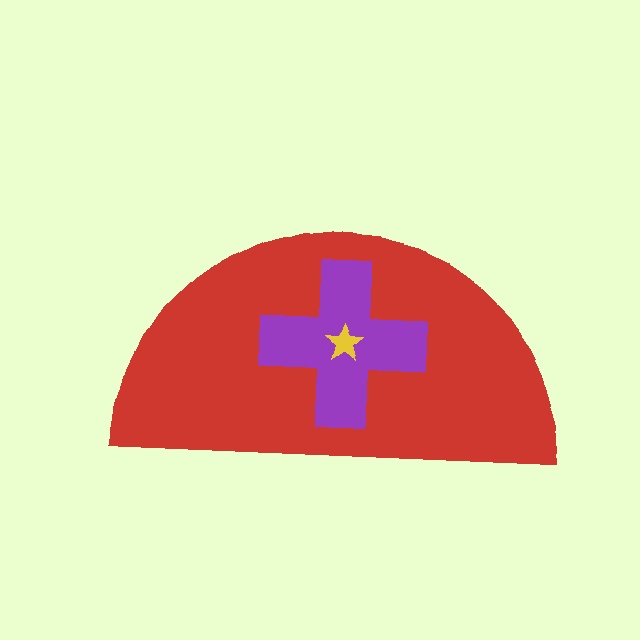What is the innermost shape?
The yellow star.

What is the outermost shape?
The red semicircle.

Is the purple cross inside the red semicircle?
Yes.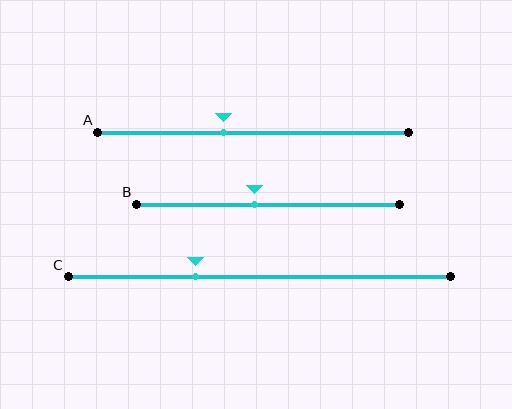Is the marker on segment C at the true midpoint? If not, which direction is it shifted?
No, the marker on segment C is shifted to the left by about 17% of the segment length.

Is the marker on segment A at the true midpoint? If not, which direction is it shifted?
No, the marker on segment A is shifted to the left by about 9% of the segment length.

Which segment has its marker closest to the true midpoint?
Segment B has its marker closest to the true midpoint.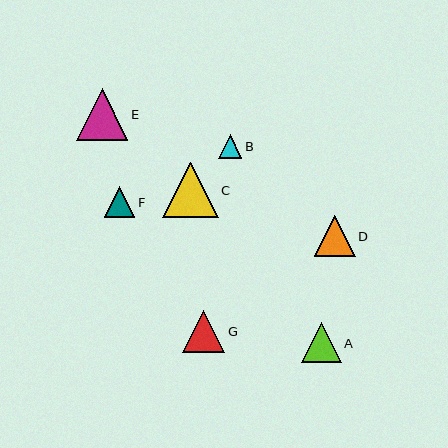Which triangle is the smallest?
Triangle B is the smallest with a size of approximately 24 pixels.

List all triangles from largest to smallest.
From largest to smallest: C, E, G, D, A, F, B.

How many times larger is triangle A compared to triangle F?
Triangle A is approximately 1.3 times the size of triangle F.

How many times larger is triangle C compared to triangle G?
Triangle C is approximately 1.3 times the size of triangle G.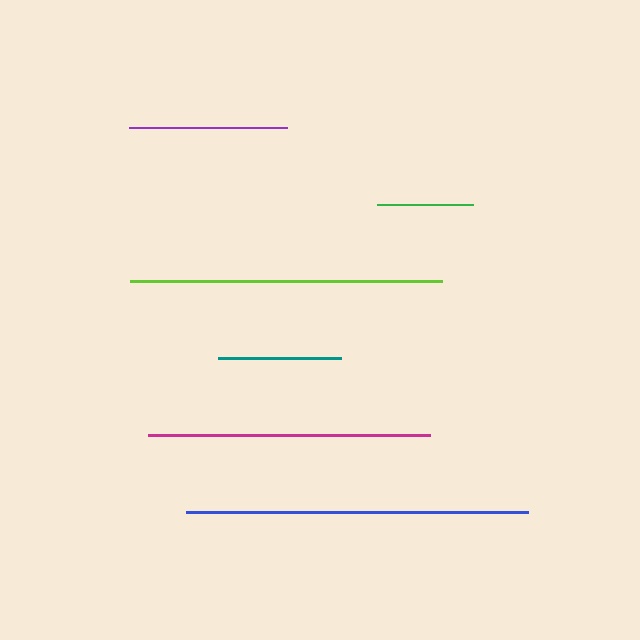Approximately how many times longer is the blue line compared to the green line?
The blue line is approximately 3.5 times the length of the green line.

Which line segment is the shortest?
The green line is the shortest at approximately 97 pixels.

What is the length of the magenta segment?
The magenta segment is approximately 281 pixels long.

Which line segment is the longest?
The blue line is the longest at approximately 341 pixels.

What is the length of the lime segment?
The lime segment is approximately 312 pixels long.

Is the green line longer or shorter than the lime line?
The lime line is longer than the green line.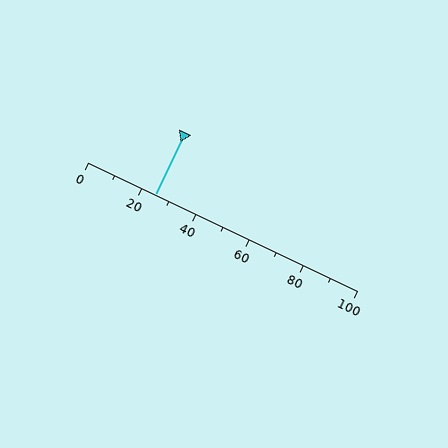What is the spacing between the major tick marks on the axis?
The major ticks are spaced 20 apart.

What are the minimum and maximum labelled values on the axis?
The axis runs from 0 to 100.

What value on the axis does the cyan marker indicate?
The marker indicates approximately 25.